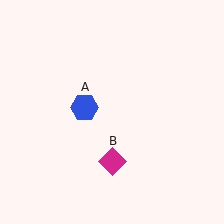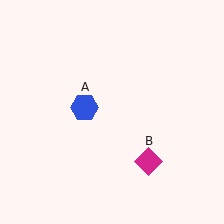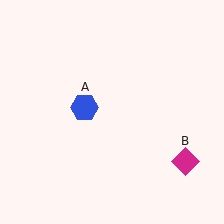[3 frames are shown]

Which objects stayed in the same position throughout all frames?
Blue hexagon (object A) remained stationary.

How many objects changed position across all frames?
1 object changed position: magenta diamond (object B).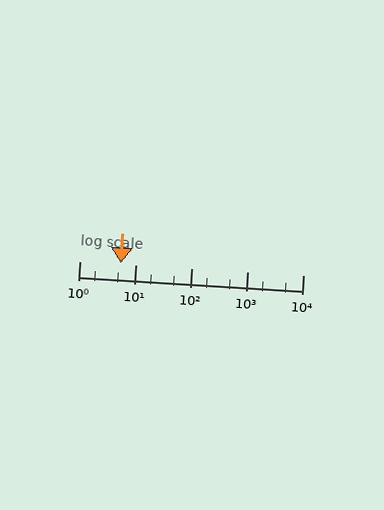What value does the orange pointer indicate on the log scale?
The pointer indicates approximately 5.6.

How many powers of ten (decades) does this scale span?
The scale spans 4 decades, from 1 to 10000.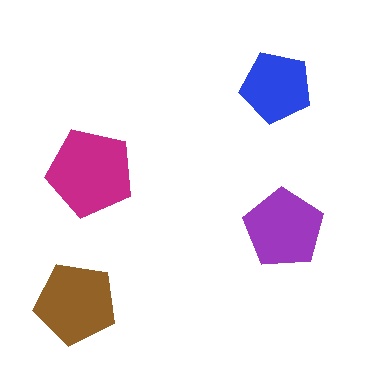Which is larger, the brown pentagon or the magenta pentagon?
The magenta one.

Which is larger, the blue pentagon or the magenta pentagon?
The magenta one.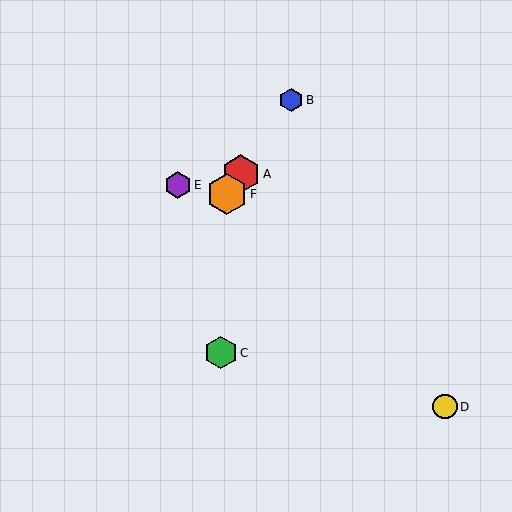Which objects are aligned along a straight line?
Objects A, B, F are aligned along a straight line.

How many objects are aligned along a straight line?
3 objects (A, B, F) are aligned along a straight line.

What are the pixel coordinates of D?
Object D is at (445, 407).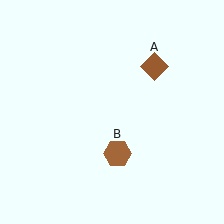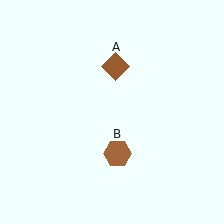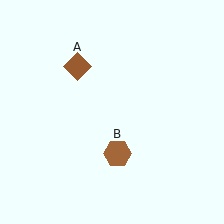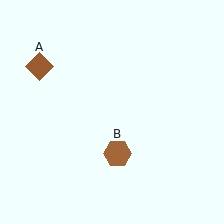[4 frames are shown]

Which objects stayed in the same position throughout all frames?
Brown hexagon (object B) remained stationary.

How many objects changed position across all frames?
1 object changed position: brown diamond (object A).